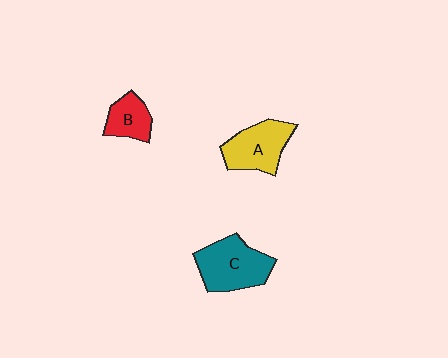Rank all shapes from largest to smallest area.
From largest to smallest: C (teal), A (yellow), B (red).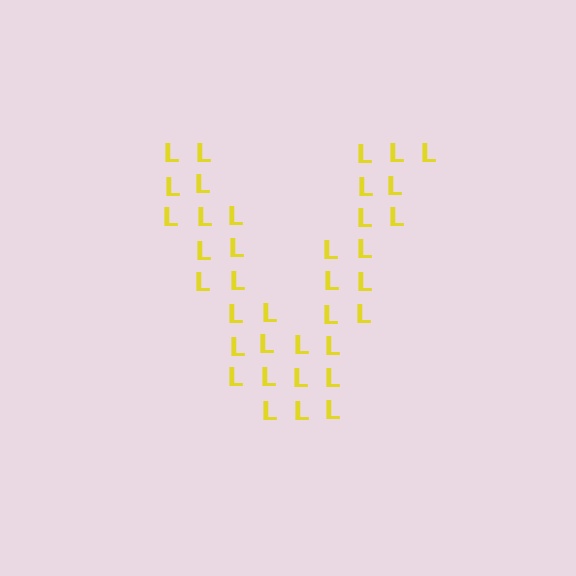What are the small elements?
The small elements are letter L's.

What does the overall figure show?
The overall figure shows the letter V.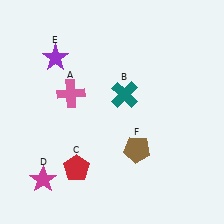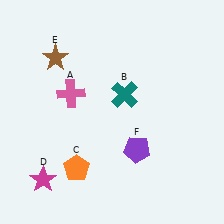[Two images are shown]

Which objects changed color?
C changed from red to orange. E changed from purple to brown. F changed from brown to purple.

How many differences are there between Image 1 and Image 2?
There are 3 differences between the two images.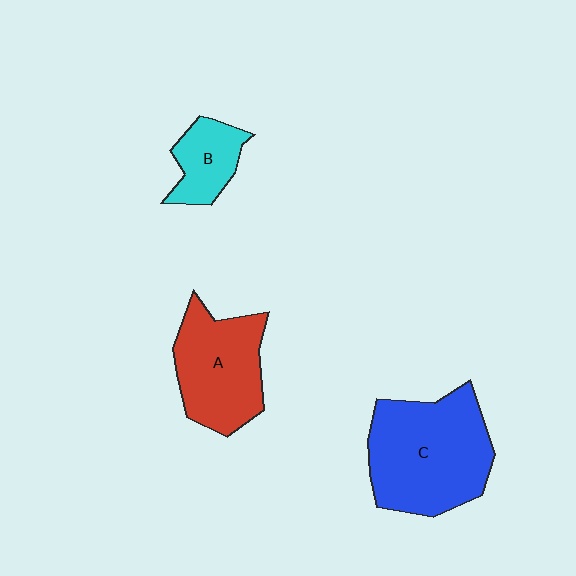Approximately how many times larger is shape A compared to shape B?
Approximately 2.0 times.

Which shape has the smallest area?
Shape B (cyan).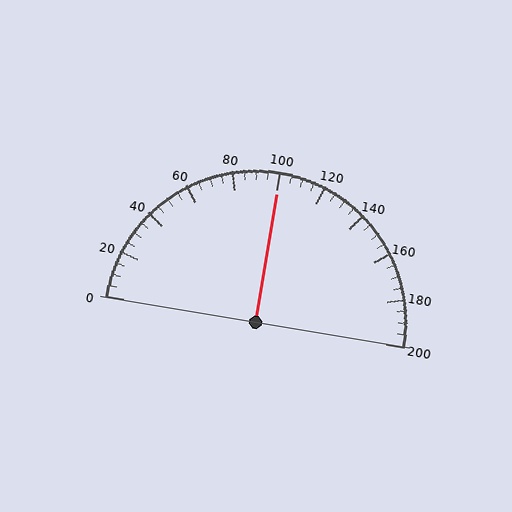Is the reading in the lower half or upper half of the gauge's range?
The reading is in the upper half of the range (0 to 200).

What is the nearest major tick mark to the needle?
The nearest major tick mark is 100.